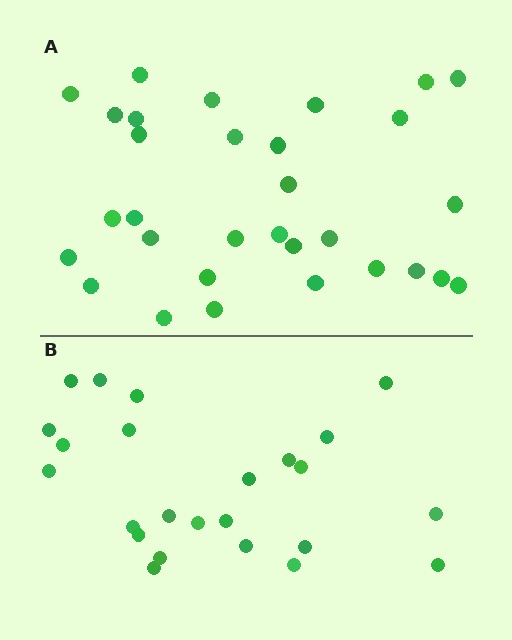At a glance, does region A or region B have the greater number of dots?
Region A (the top region) has more dots.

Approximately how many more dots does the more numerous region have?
Region A has roughly 8 or so more dots than region B.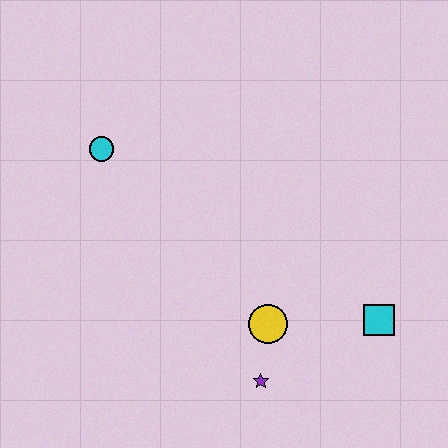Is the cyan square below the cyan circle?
Yes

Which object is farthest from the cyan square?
The cyan circle is farthest from the cyan square.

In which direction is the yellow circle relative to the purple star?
The yellow circle is above the purple star.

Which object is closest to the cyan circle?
The yellow circle is closest to the cyan circle.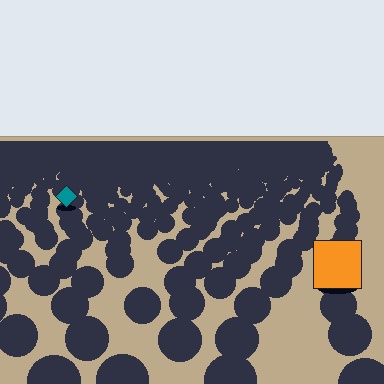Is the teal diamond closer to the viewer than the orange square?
No. The orange square is closer — you can tell from the texture gradient: the ground texture is coarser near it.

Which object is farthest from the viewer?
The teal diamond is farthest from the viewer. It appears smaller and the ground texture around it is denser.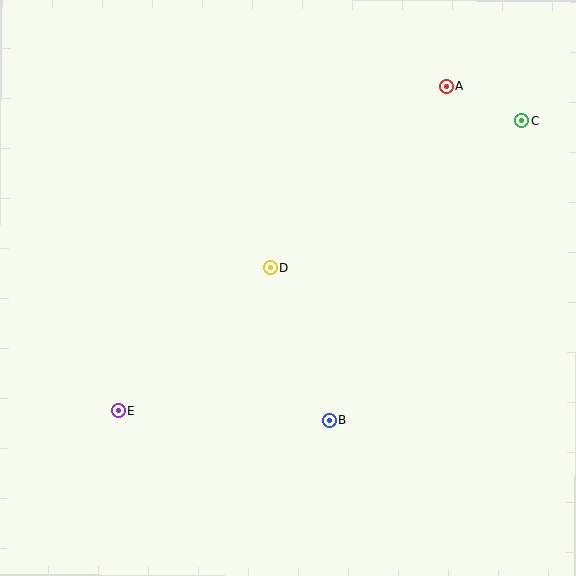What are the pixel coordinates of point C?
Point C is at (522, 121).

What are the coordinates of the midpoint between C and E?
The midpoint between C and E is at (320, 265).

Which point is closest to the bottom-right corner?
Point B is closest to the bottom-right corner.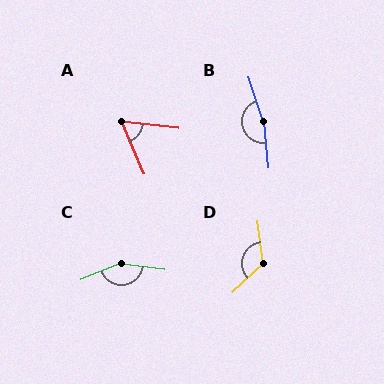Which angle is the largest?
B, at approximately 167 degrees.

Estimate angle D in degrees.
Approximately 126 degrees.